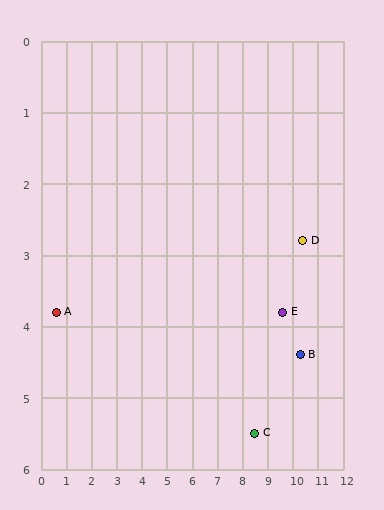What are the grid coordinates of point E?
Point E is at approximately (9.6, 3.8).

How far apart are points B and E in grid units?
Points B and E are about 0.9 grid units apart.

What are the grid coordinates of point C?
Point C is at approximately (8.5, 5.5).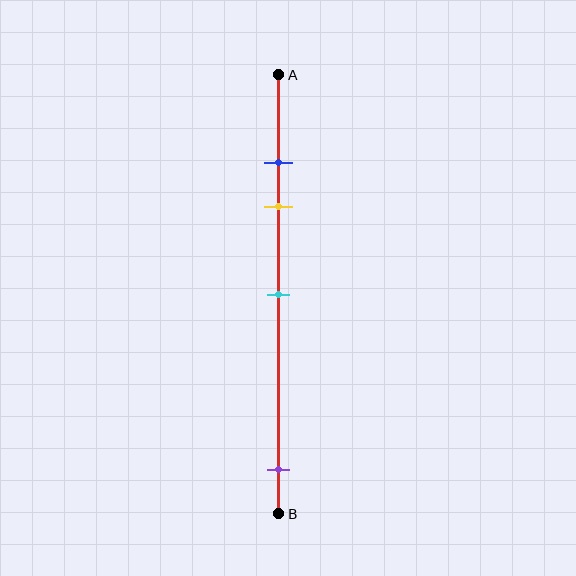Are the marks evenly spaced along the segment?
No, the marks are not evenly spaced.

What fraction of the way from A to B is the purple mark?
The purple mark is approximately 90% (0.9) of the way from A to B.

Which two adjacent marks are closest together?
The blue and yellow marks are the closest adjacent pair.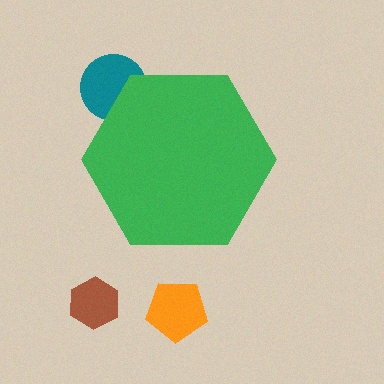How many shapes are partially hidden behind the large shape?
1 shape is partially hidden.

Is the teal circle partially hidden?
Yes, the teal circle is partially hidden behind the green hexagon.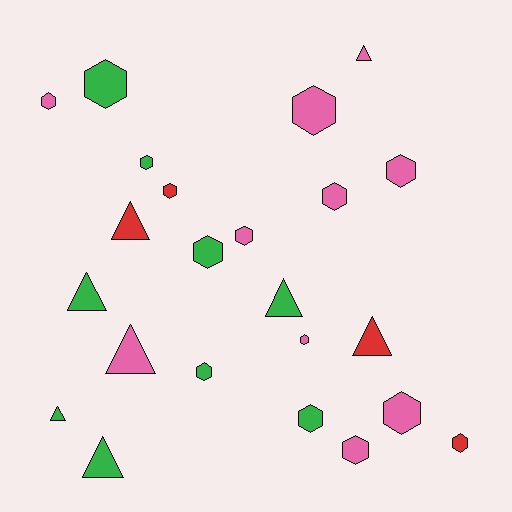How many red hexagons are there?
There are 2 red hexagons.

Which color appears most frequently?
Pink, with 10 objects.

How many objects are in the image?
There are 23 objects.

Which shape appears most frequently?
Hexagon, with 15 objects.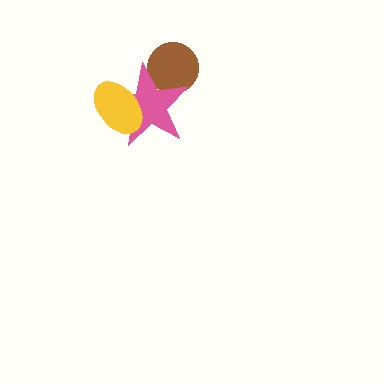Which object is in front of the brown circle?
The pink star is in front of the brown circle.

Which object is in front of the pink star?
The yellow ellipse is in front of the pink star.